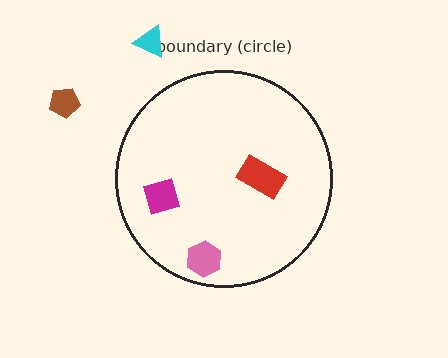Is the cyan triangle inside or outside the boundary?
Outside.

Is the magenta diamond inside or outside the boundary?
Inside.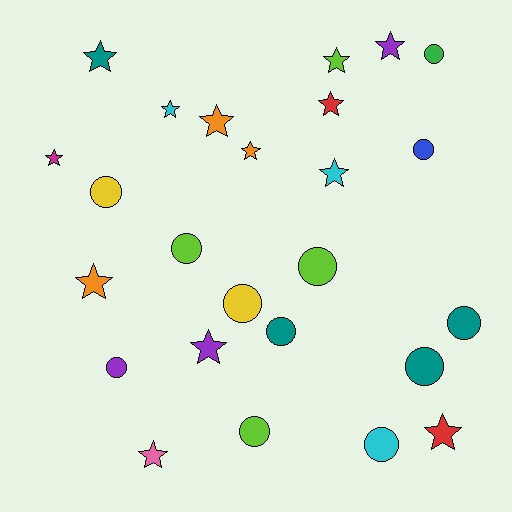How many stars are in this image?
There are 13 stars.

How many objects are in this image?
There are 25 objects.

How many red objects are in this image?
There are 2 red objects.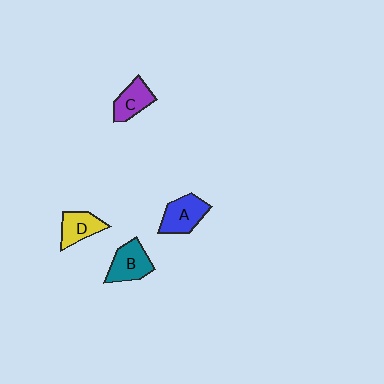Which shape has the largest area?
Shape A (blue).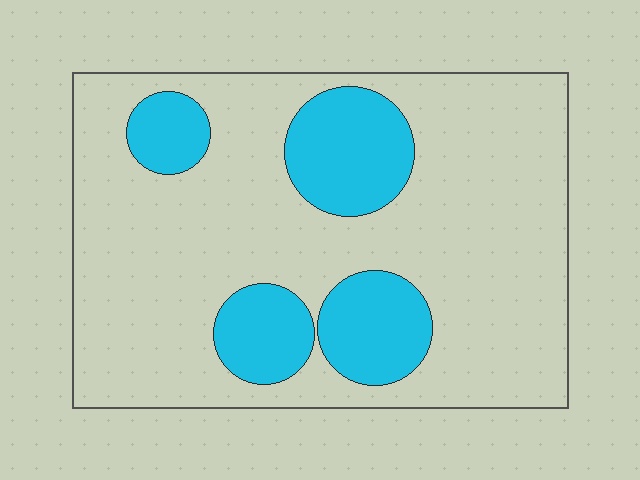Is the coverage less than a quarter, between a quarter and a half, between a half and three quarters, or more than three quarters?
Less than a quarter.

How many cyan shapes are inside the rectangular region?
4.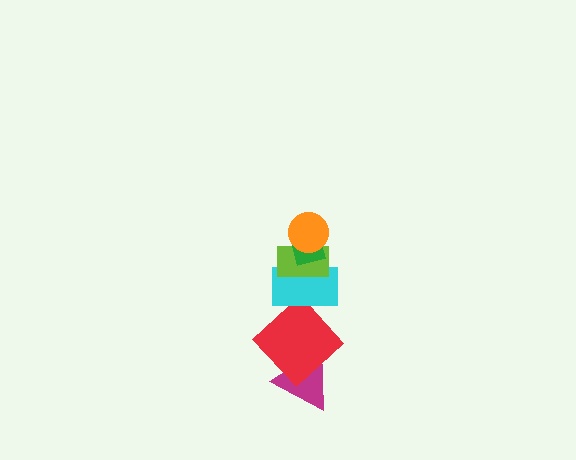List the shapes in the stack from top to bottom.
From top to bottom: the orange circle, the green diamond, the lime rectangle, the cyan rectangle, the red diamond, the magenta triangle.